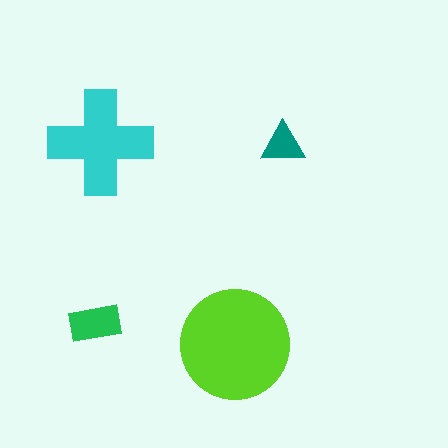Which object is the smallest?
The teal triangle.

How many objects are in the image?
There are 4 objects in the image.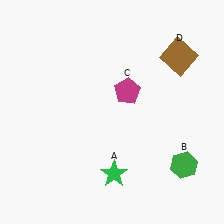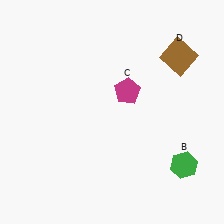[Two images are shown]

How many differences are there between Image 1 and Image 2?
There is 1 difference between the two images.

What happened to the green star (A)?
The green star (A) was removed in Image 2. It was in the bottom-right area of Image 1.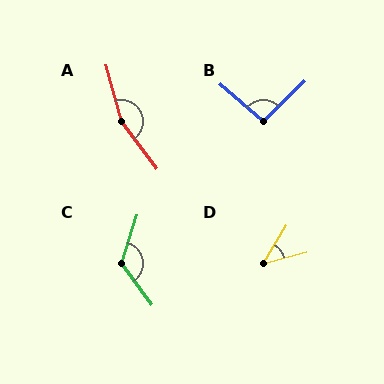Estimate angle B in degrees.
Approximately 95 degrees.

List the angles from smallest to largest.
D (44°), B (95°), C (126°), A (159°).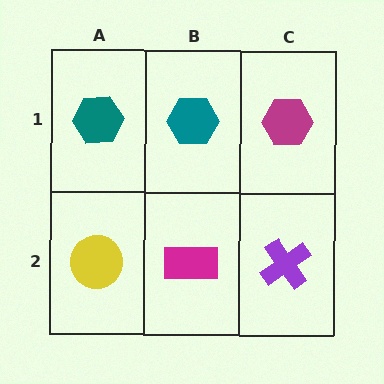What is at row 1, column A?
A teal hexagon.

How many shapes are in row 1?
3 shapes.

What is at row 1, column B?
A teal hexagon.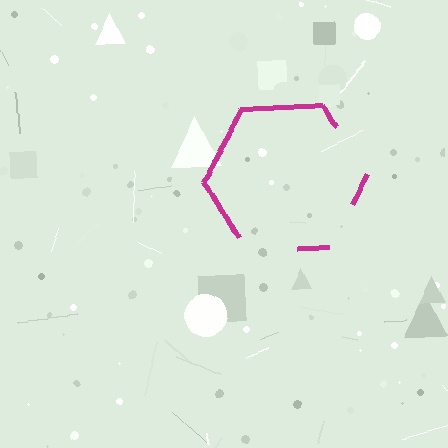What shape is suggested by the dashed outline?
The dashed outline suggests a hexagon.